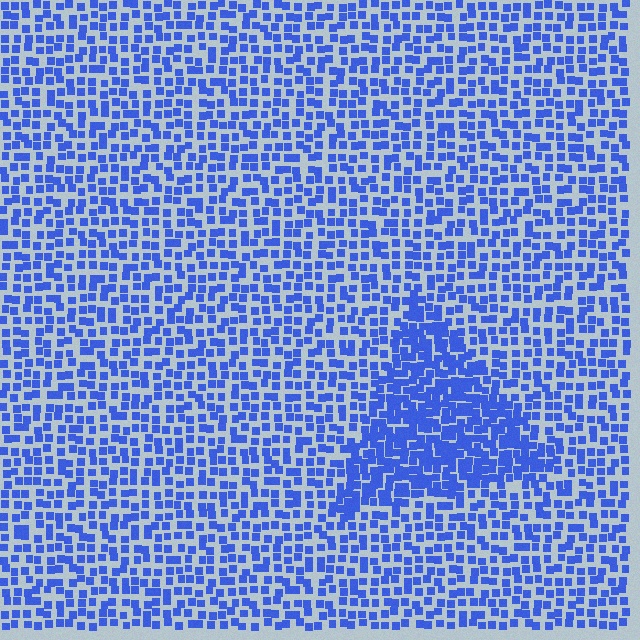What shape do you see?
I see a triangle.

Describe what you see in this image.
The image contains small blue elements arranged at two different densities. A triangle-shaped region is visible where the elements are more densely packed than the surrounding area.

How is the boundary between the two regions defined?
The boundary is defined by a change in element density (approximately 1.8x ratio). All elements are the same color, size, and shape.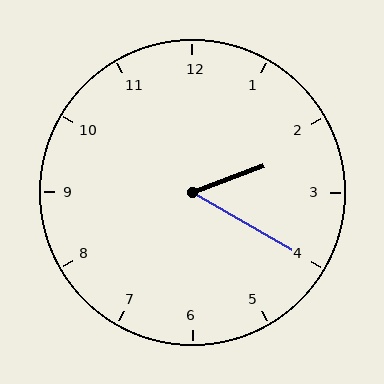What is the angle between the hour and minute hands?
Approximately 50 degrees.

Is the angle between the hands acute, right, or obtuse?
It is acute.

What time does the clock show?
2:20.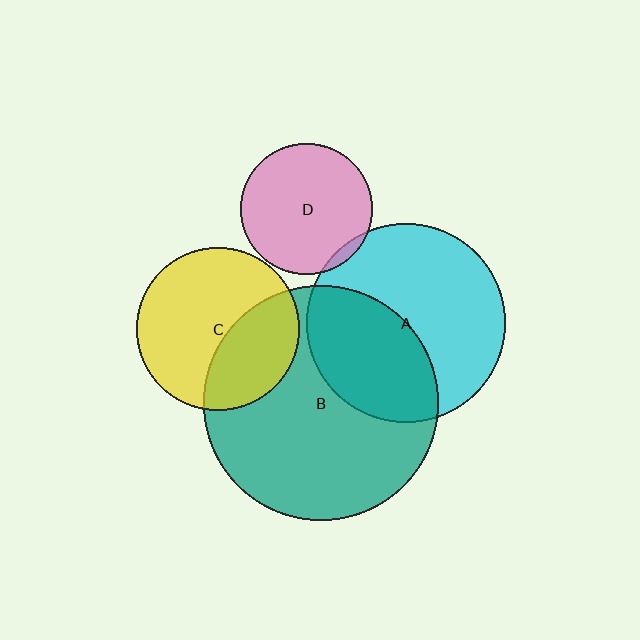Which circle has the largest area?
Circle B (teal).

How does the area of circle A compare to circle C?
Approximately 1.5 times.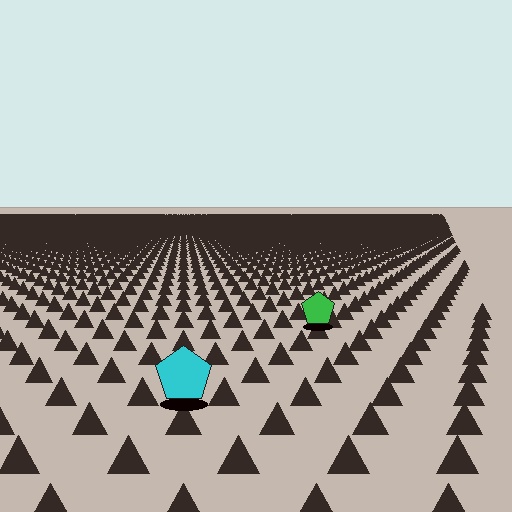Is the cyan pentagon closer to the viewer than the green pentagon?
Yes. The cyan pentagon is closer — you can tell from the texture gradient: the ground texture is coarser near it.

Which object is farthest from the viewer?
The green pentagon is farthest from the viewer. It appears smaller and the ground texture around it is denser.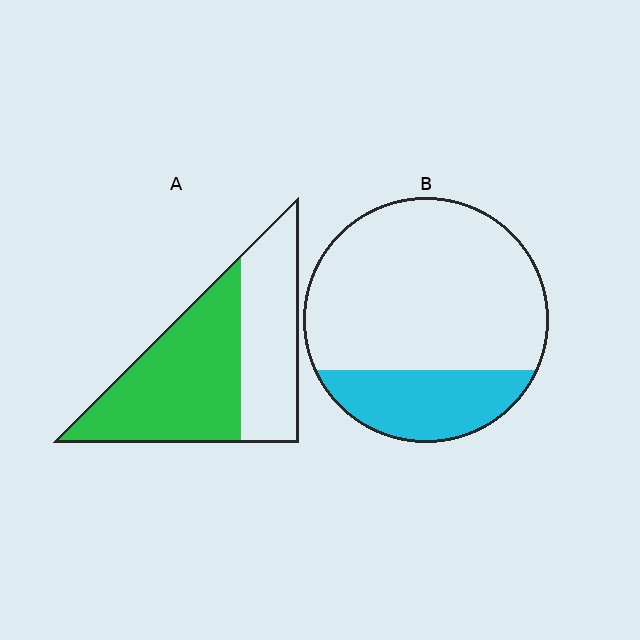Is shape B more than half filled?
No.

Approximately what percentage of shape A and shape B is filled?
A is approximately 60% and B is approximately 25%.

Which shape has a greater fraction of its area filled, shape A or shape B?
Shape A.